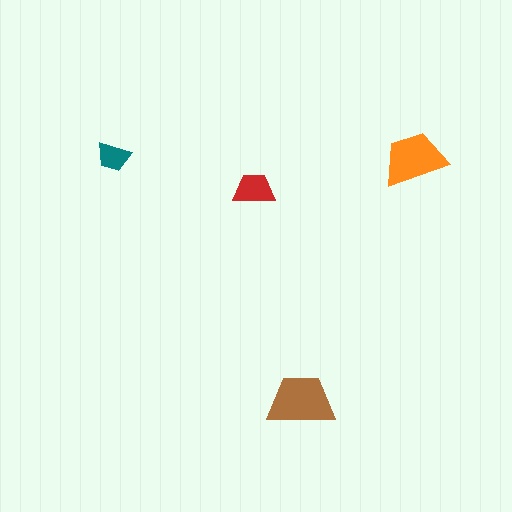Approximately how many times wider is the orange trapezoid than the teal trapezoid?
About 2 times wider.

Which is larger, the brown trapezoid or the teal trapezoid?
The brown one.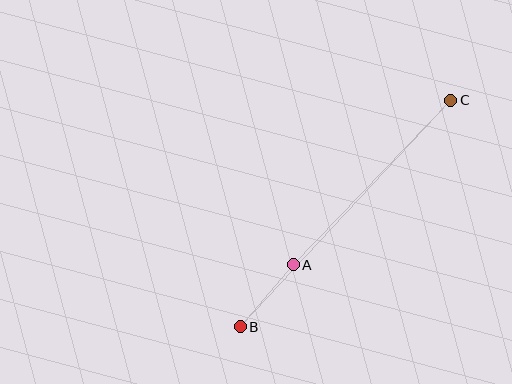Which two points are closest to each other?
Points A and B are closest to each other.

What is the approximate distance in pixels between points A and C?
The distance between A and C is approximately 228 pixels.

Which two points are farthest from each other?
Points B and C are farthest from each other.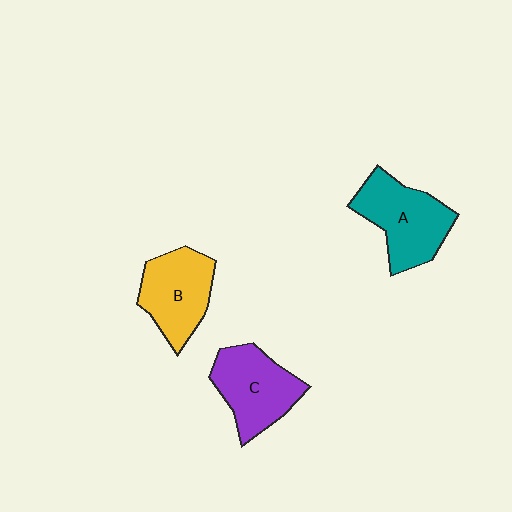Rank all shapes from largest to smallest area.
From largest to smallest: A (teal), C (purple), B (yellow).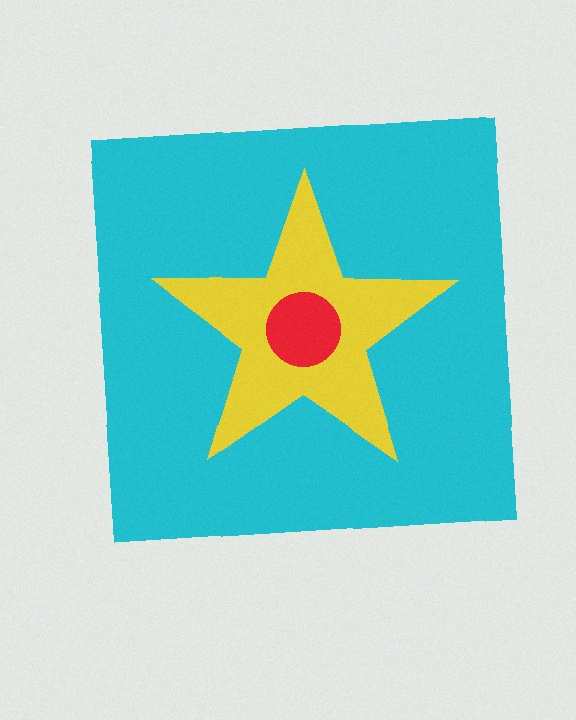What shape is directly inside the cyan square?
The yellow star.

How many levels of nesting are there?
3.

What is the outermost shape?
The cyan square.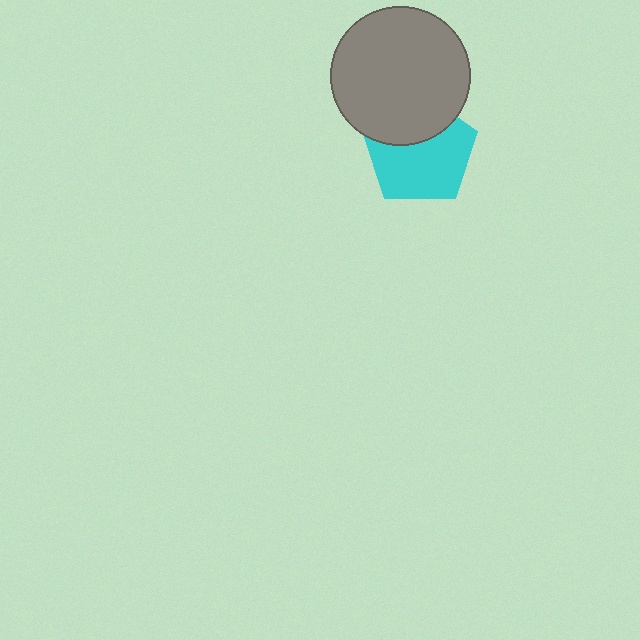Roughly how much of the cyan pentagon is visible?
Most of it is visible (roughly 66%).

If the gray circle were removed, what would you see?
You would see the complete cyan pentagon.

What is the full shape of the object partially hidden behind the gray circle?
The partially hidden object is a cyan pentagon.